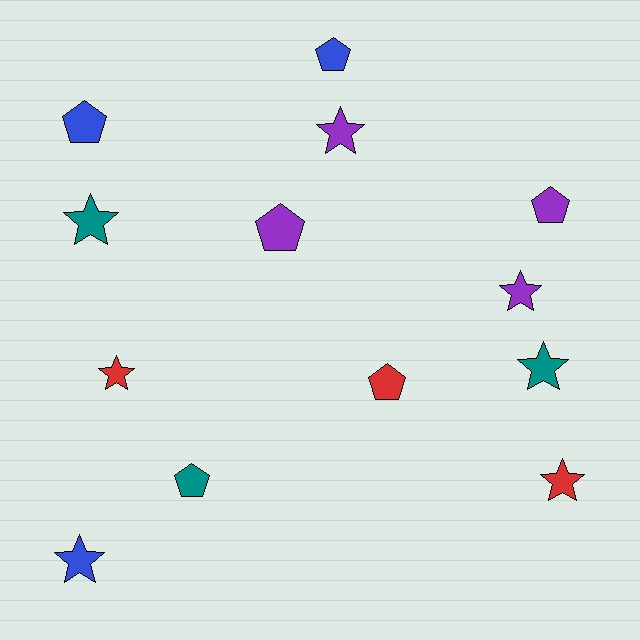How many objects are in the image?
There are 13 objects.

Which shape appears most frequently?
Star, with 7 objects.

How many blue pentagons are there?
There are 2 blue pentagons.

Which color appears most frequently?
Purple, with 4 objects.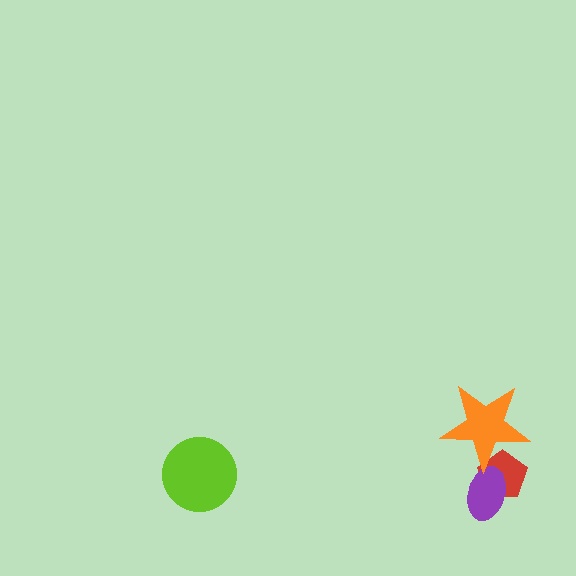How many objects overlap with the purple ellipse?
2 objects overlap with the purple ellipse.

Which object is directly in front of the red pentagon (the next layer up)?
The purple ellipse is directly in front of the red pentagon.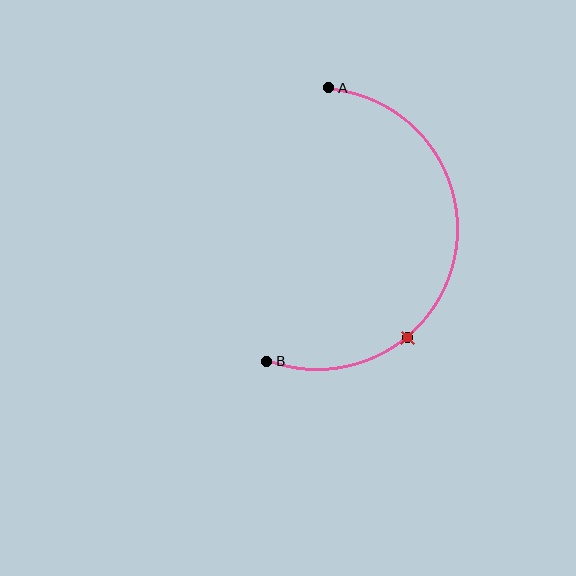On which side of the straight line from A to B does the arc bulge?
The arc bulges to the right of the straight line connecting A and B.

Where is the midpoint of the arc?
The arc midpoint is the point on the curve farthest from the straight line joining A and B. It sits to the right of that line.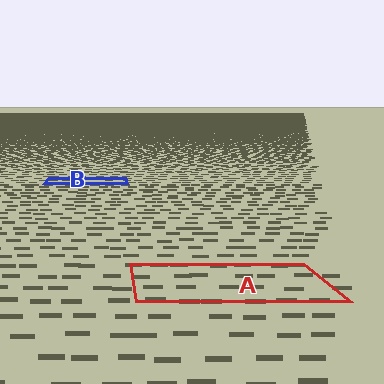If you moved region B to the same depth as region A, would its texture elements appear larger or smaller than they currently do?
They would appear larger. At a closer depth, the same texture elements are projected at a bigger on-screen size.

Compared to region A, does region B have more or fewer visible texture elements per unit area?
Region B has more texture elements per unit area — they are packed more densely because it is farther away.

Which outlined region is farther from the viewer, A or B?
Region B is farther from the viewer — the texture elements inside it appear smaller and more densely packed.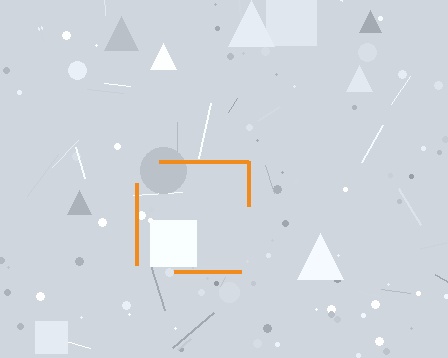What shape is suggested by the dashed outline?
The dashed outline suggests a square.